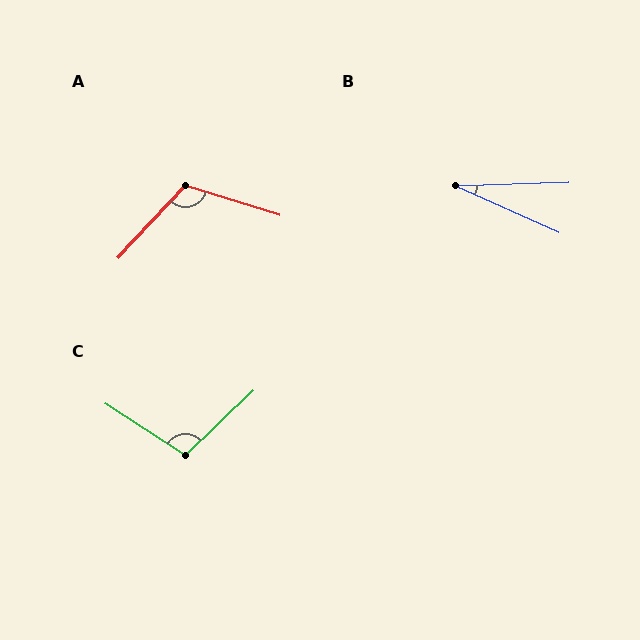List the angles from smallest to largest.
B (26°), C (103°), A (116°).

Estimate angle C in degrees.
Approximately 103 degrees.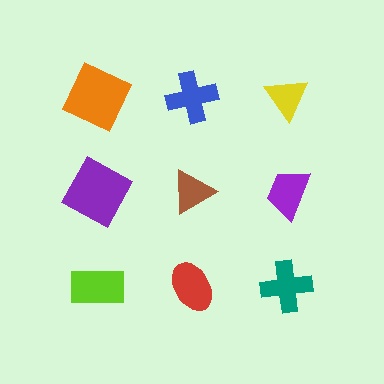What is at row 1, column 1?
An orange square.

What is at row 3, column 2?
A red ellipse.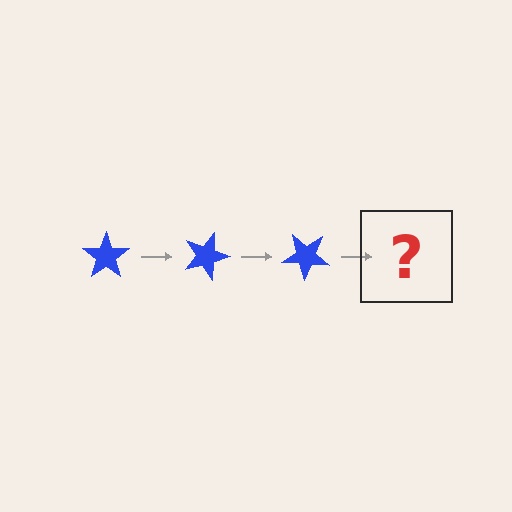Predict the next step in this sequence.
The next step is a blue star rotated 60 degrees.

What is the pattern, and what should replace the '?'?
The pattern is that the star rotates 20 degrees each step. The '?' should be a blue star rotated 60 degrees.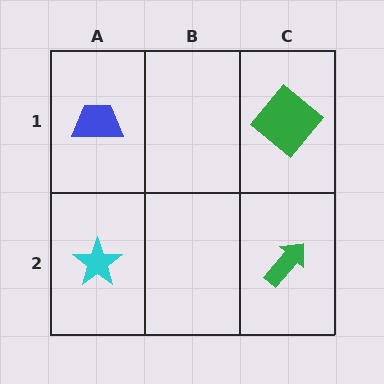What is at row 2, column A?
A cyan star.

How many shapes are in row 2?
2 shapes.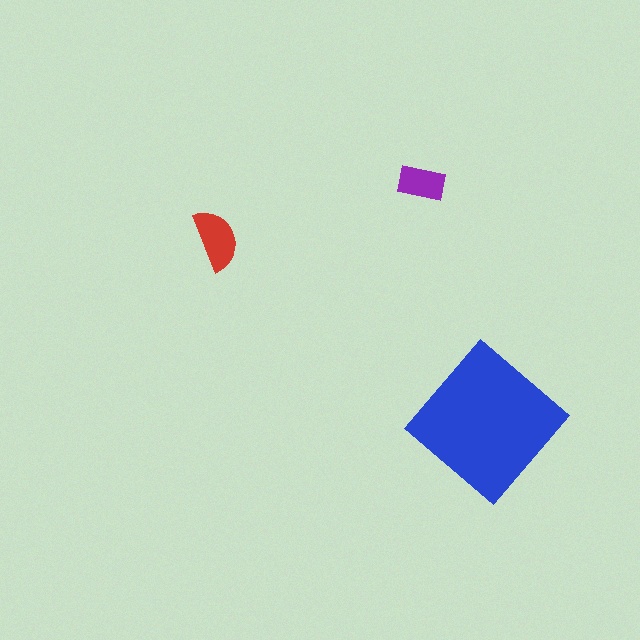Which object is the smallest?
The purple rectangle.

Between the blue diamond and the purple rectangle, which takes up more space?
The blue diamond.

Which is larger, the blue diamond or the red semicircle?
The blue diamond.